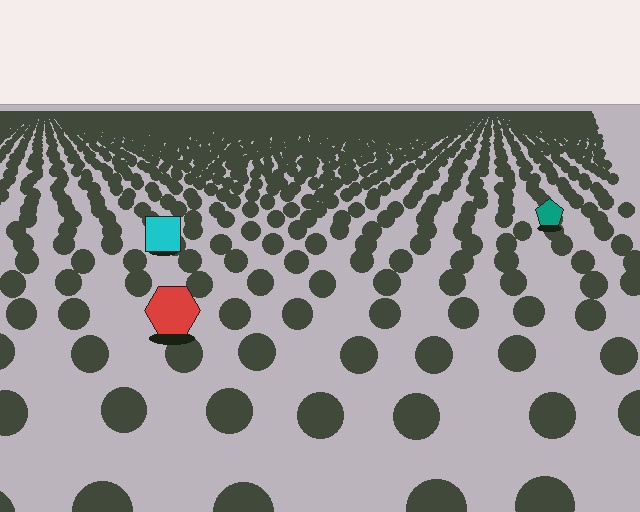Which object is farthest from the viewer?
The teal pentagon is farthest from the viewer. It appears smaller and the ground texture around it is denser.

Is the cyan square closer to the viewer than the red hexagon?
No. The red hexagon is closer — you can tell from the texture gradient: the ground texture is coarser near it.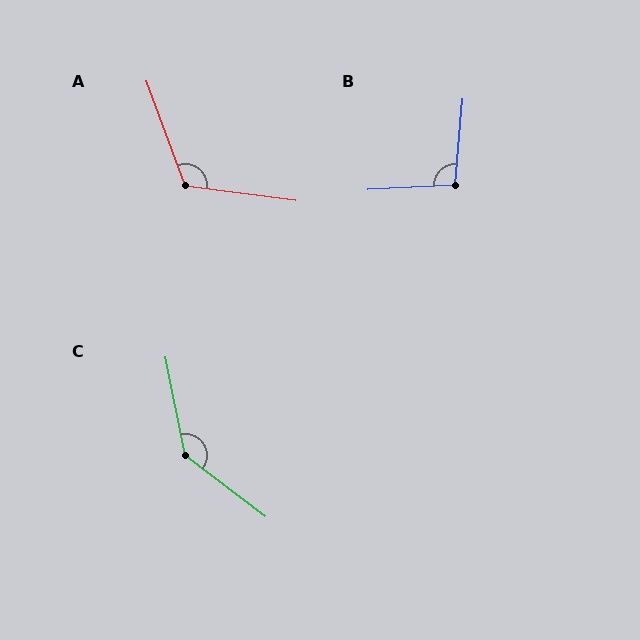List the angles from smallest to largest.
B (98°), A (118°), C (138°).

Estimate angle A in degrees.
Approximately 118 degrees.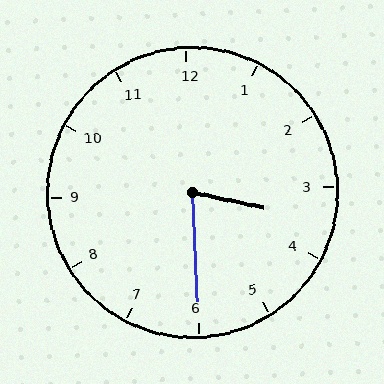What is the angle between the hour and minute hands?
Approximately 75 degrees.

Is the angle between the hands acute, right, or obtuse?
It is acute.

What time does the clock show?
3:30.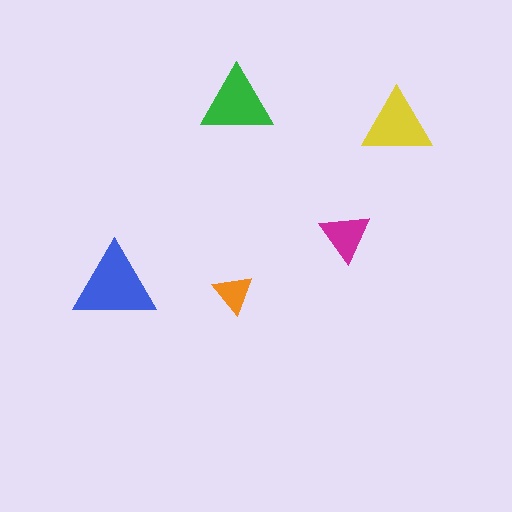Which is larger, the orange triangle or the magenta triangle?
The magenta one.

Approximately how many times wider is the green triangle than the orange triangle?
About 2 times wider.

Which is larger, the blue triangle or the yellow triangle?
The blue one.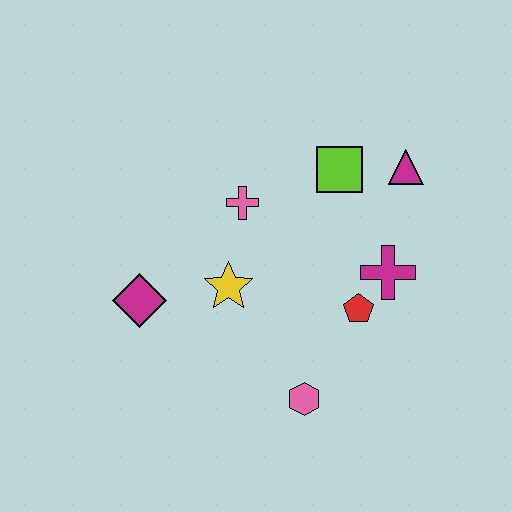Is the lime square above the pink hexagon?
Yes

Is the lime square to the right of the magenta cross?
No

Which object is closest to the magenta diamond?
The yellow star is closest to the magenta diamond.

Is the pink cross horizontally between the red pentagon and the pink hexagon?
No